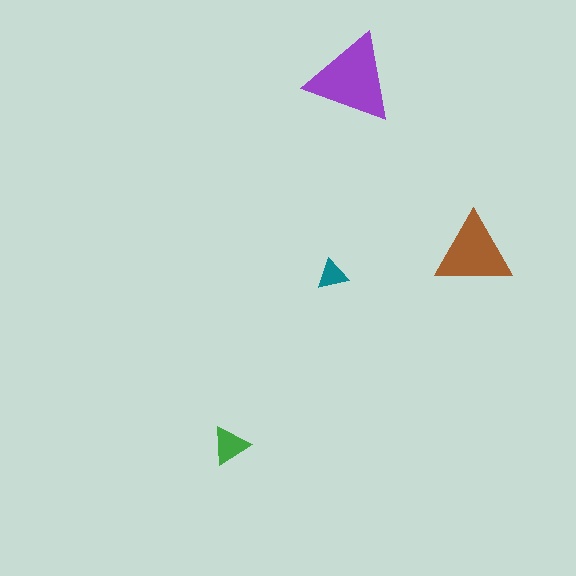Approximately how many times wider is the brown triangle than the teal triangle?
About 2.5 times wider.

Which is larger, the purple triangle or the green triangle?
The purple one.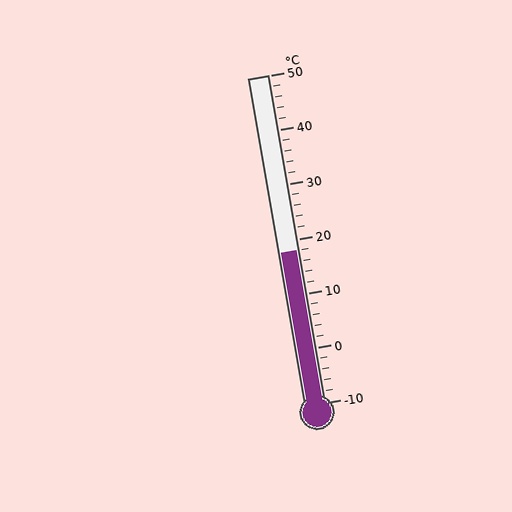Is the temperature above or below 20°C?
The temperature is below 20°C.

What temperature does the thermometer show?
The thermometer shows approximately 18°C.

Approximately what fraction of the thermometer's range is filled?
The thermometer is filled to approximately 45% of its range.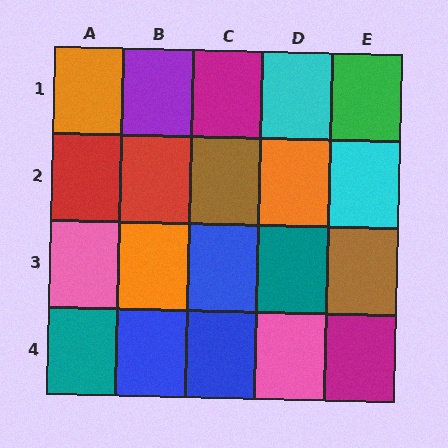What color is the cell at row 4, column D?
Pink.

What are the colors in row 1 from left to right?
Orange, purple, magenta, cyan, green.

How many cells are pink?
2 cells are pink.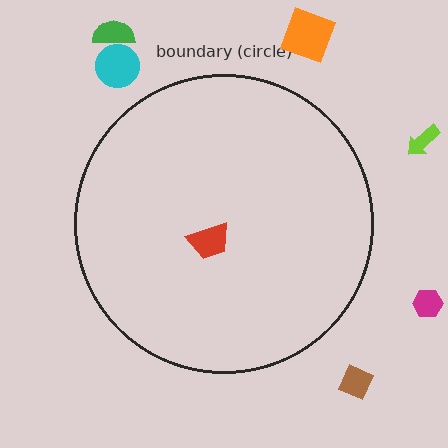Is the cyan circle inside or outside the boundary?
Outside.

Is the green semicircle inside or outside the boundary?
Outside.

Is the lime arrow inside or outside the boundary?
Outside.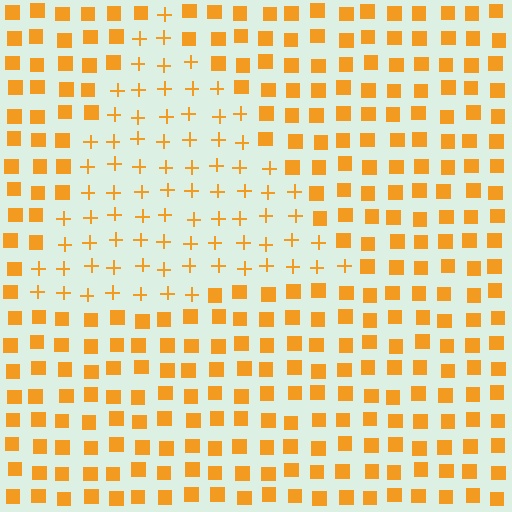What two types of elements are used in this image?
The image uses plus signs inside the triangle region and squares outside it.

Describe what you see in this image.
The image is filled with small orange elements arranged in a uniform grid. A triangle-shaped region contains plus signs, while the surrounding area contains squares. The boundary is defined purely by the change in element shape.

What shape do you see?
I see a triangle.